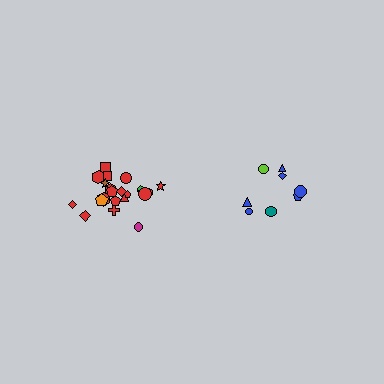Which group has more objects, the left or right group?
The left group.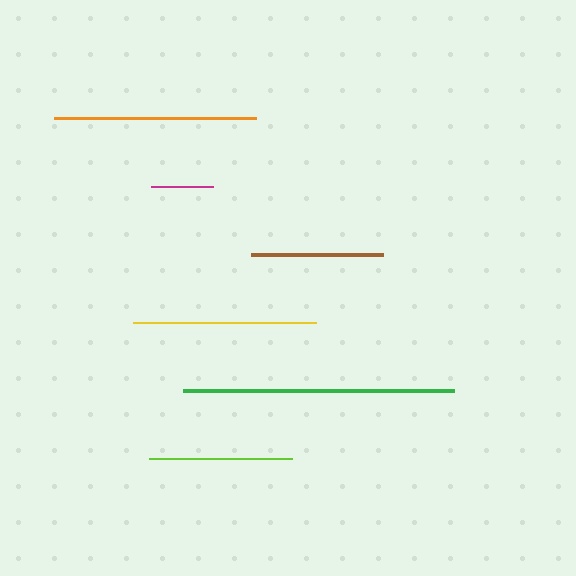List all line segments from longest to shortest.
From longest to shortest: green, orange, yellow, lime, brown, magenta.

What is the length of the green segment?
The green segment is approximately 271 pixels long.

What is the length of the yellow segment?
The yellow segment is approximately 183 pixels long.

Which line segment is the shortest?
The magenta line is the shortest at approximately 63 pixels.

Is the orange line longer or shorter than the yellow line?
The orange line is longer than the yellow line.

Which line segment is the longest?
The green line is the longest at approximately 271 pixels.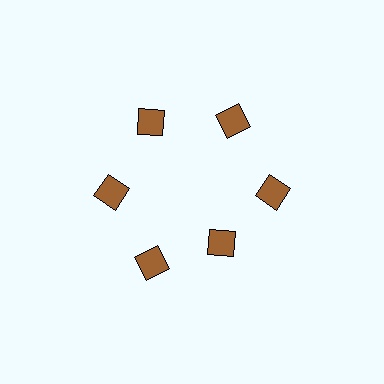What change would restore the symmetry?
The symmetry would be restored by moving it outward, back onto the ring so that all 6 squares sit at equal angles and equal distance from the center.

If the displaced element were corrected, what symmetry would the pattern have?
It would have 6-fold rotational symmetry — the pattern would map onto itself every 60 degrees.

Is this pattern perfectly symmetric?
No. The 6 brown squares are arranged in a ring, but one element near the 5 o'clock position is pulled inward toward the center, breaking the 6-fold rotational symmetry.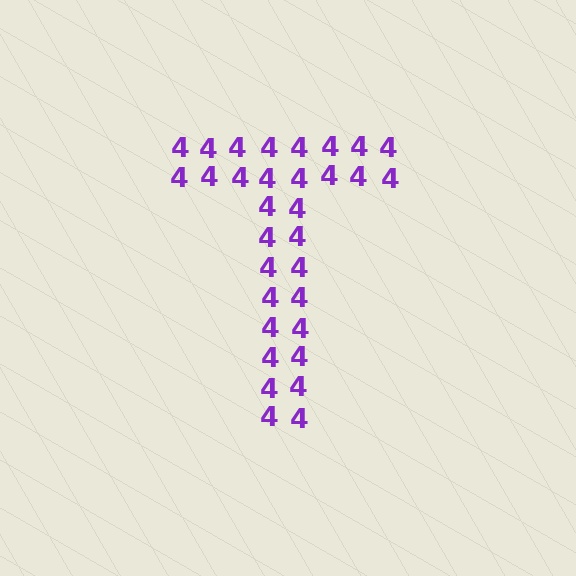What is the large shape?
The large shape is the letter T.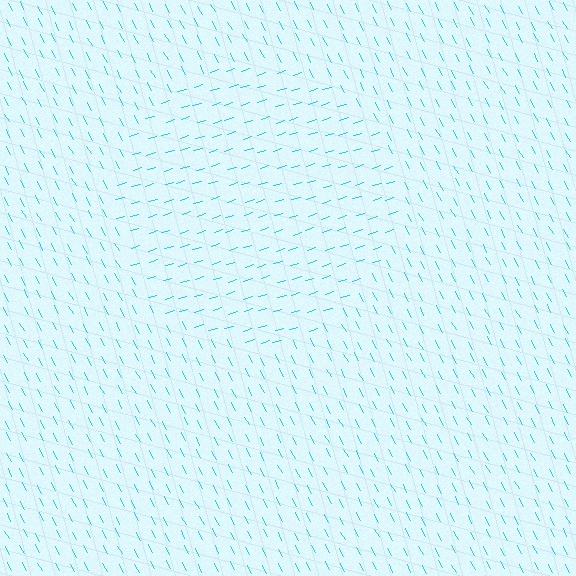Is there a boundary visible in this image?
Yes, there is a texture boundary formed by a change in line orientation.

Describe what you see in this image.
The image is filled with small cyan line segments. A circle region in the image has lines oriented differently from the surrounding lines, creating a visible texture boundary.